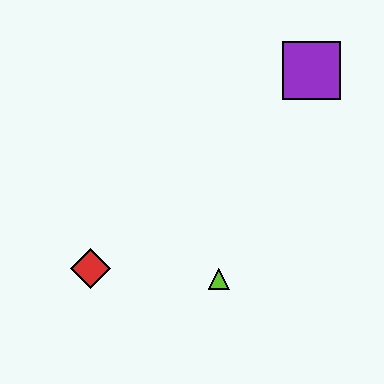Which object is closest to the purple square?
The lime triangle is closest to the purple square.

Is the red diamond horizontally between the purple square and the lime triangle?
No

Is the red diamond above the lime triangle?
Yes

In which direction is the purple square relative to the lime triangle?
The purple square is above the lime triangle.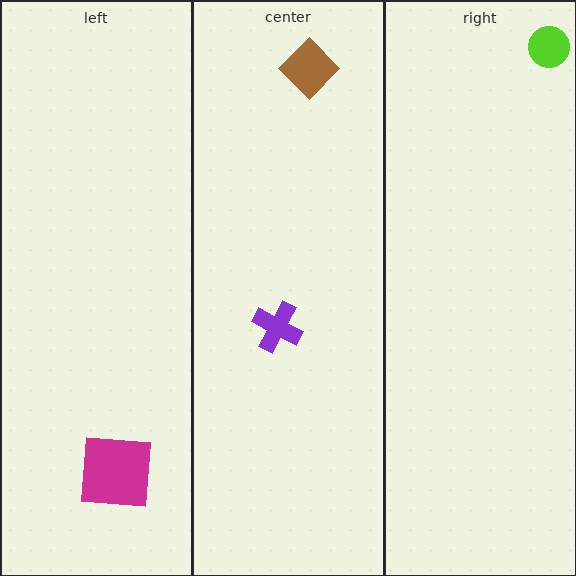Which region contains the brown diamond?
The center region.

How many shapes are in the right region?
1.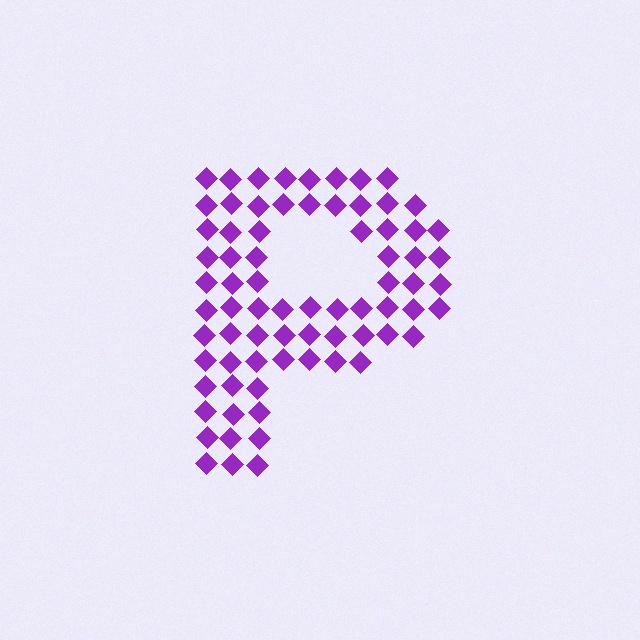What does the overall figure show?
The overall figure shows the letter P.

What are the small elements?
The small elements are diamonds.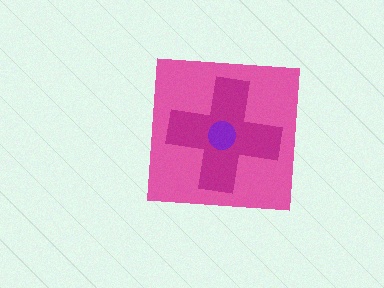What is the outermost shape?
The pink square.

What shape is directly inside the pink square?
The magenta cross.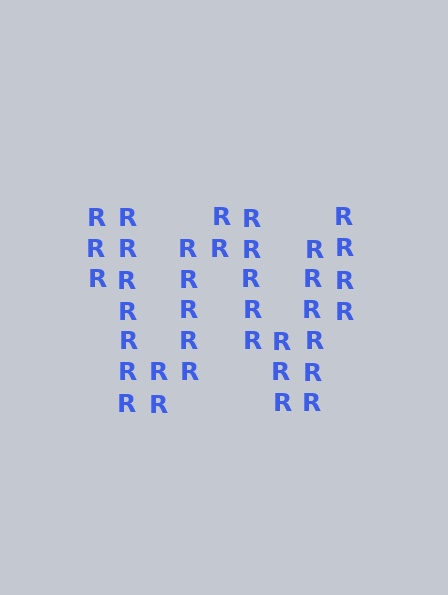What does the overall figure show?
The overall figure shows the letter W.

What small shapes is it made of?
It is made of small letter R's.